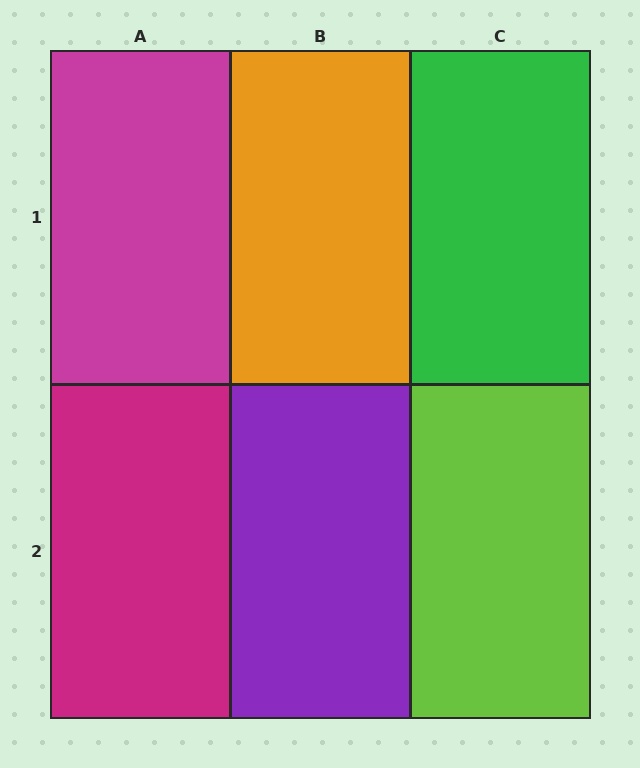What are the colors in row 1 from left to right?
Magenta, orange, green.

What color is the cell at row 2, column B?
Purple.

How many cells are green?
1 cell is green.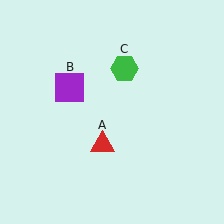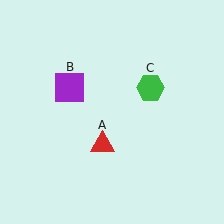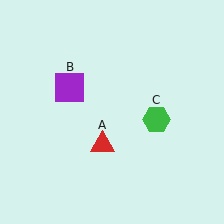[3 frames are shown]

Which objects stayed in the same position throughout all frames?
Red triangle (object A) and purple square (object B) remained stationary.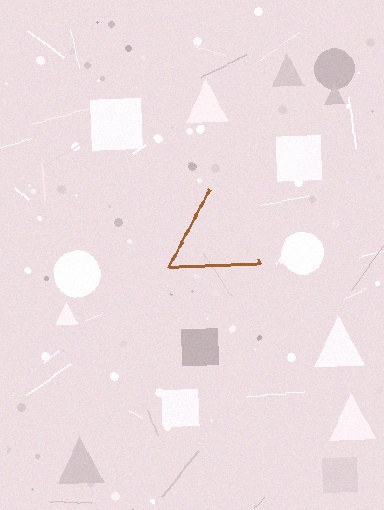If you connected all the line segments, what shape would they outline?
They would outline a triangle.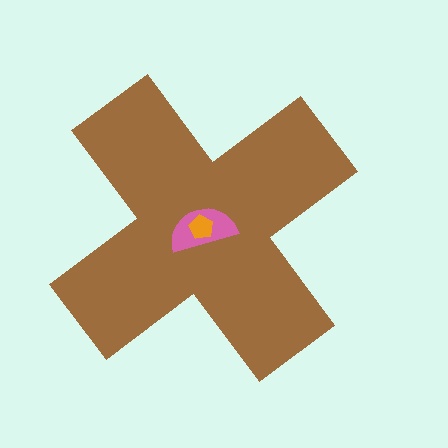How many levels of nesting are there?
3.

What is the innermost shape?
The orange pentagon.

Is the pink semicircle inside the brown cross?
Yes.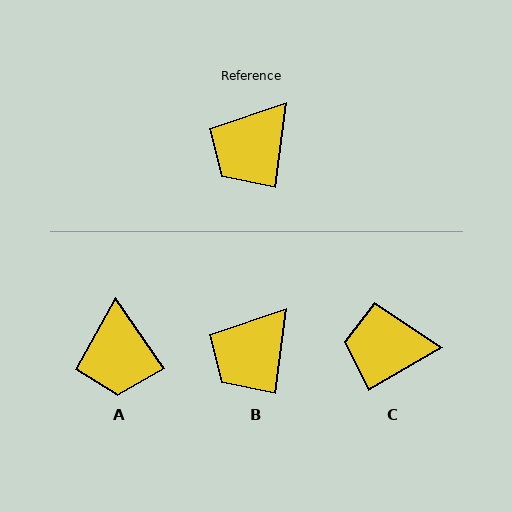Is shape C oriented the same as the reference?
No, it is off by about 52 degrees.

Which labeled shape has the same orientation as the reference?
B.